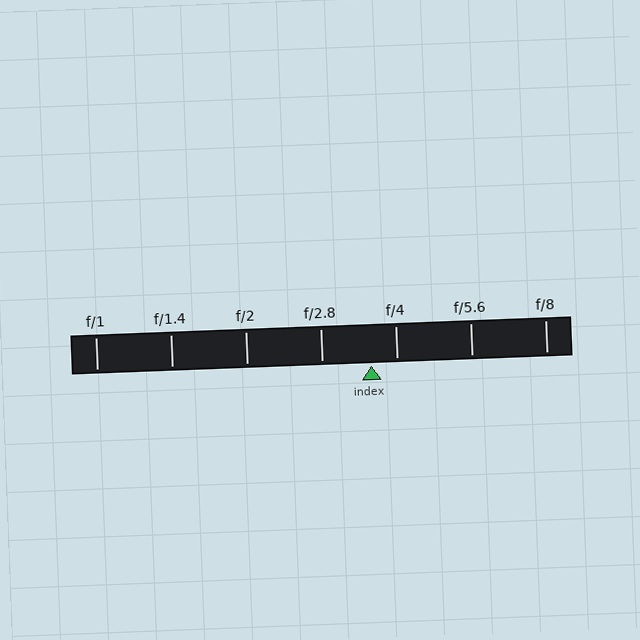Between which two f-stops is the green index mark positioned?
The index mark is between f/2.8 and f/4.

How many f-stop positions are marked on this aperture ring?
There are 7 f-stop positions marked.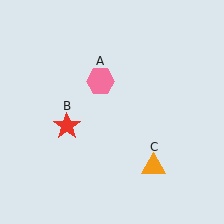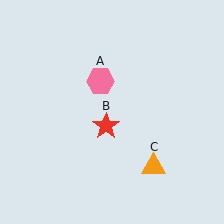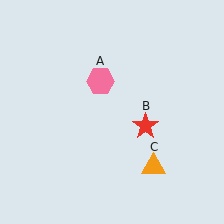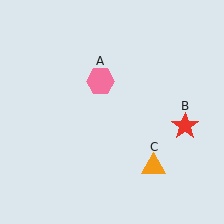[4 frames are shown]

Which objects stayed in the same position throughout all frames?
Pink hexagon (object A) and orange triangle (object C) remained stationary.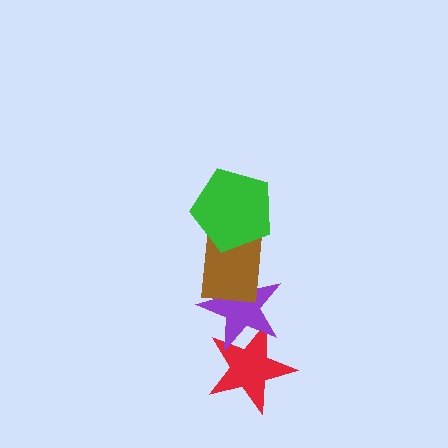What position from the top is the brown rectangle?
The brown rectangle is 2nd from the top.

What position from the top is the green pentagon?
The green pentagon is 1st from the top.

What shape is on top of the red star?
The purple star is on top of the red star.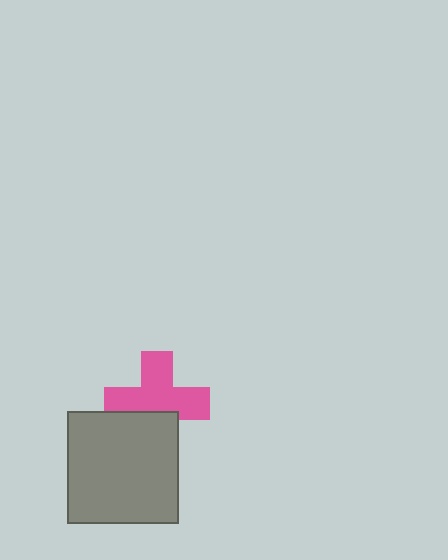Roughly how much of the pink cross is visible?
Most of it is visible (roughly 69%).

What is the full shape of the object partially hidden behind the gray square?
The partially hidden object is a pink cross.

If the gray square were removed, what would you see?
You would see the complete pink cross.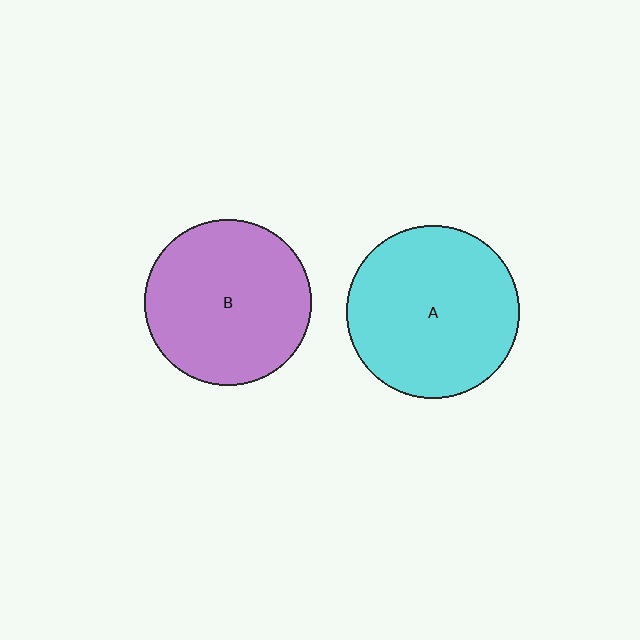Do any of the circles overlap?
No, none of the circles overlap.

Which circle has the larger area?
Circle A (cyan).